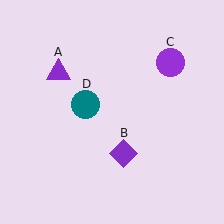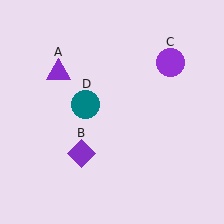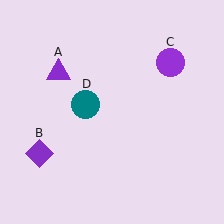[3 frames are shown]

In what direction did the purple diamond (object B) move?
The purple diamond (object B) moved left.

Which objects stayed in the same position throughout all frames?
Purple triangle (object A) and purple circle (object C) and teal circle (object D) remained stationary.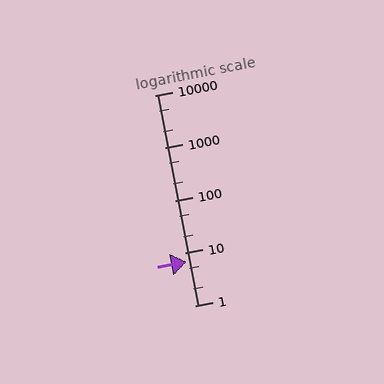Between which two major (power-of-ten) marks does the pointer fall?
The pointer is between 1 and 10.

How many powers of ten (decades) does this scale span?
The scale spans 4 decades, from 1 to 10000.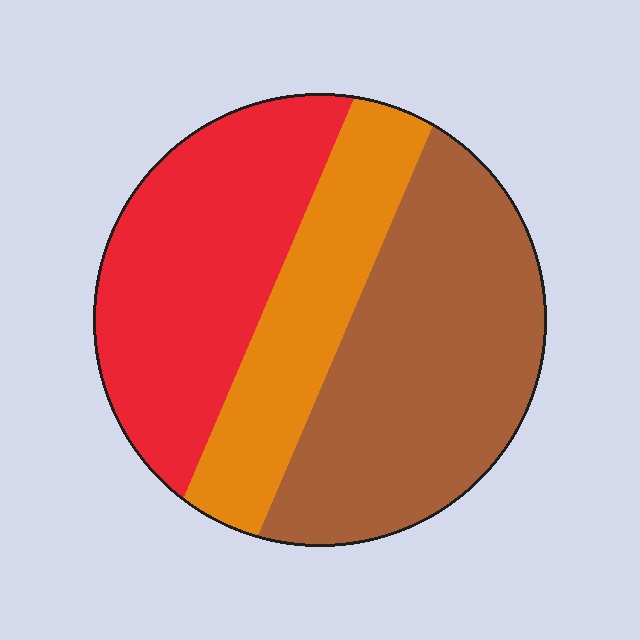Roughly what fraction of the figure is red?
Red takes up between a quarter and a half of the figure.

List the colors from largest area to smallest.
From largest to smallest: brown, red, orange.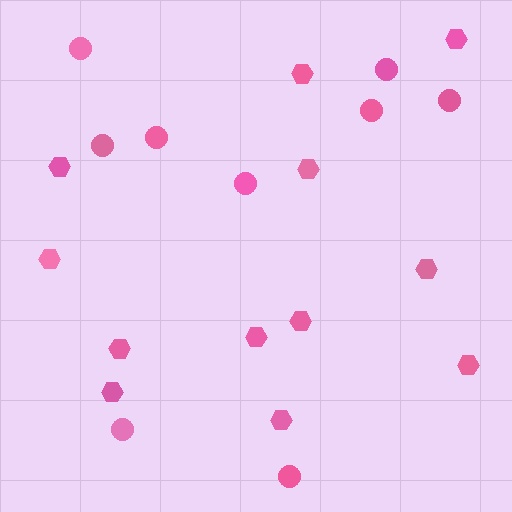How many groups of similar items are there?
There are 2 groups: one group of hexagons (12) and one group of circles (9).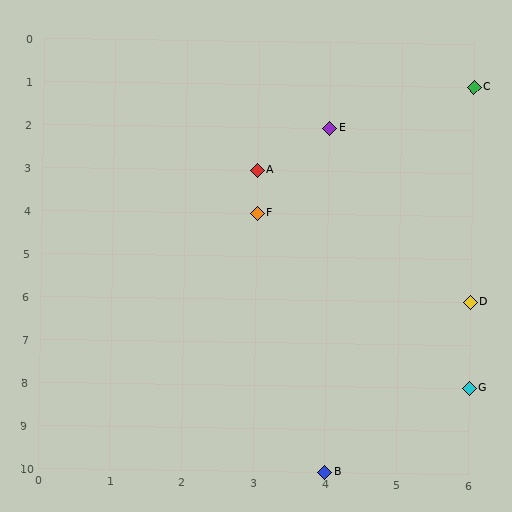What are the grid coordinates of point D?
Point D is at grid coordinates (6, 6).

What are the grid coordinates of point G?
Point G is at grid coordinates (6, 8).